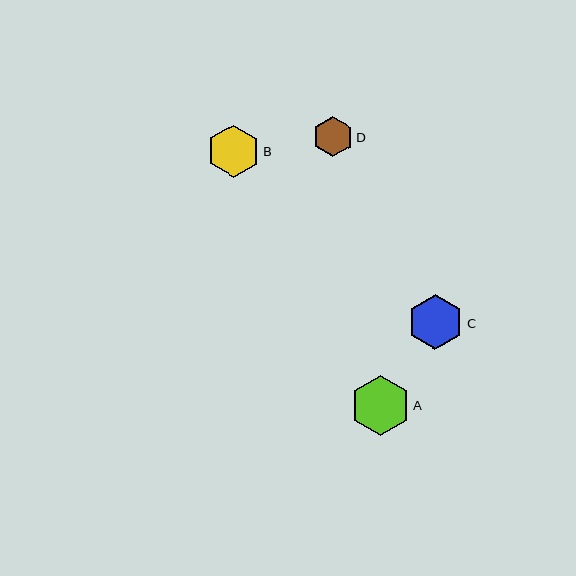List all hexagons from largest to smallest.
From largest to smallest: A, C, B, D.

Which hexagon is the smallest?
Hexagon D is the smallest with a size of approximately 40 pixels.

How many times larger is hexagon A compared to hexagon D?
Hexagon A is approximately 1.5 times the size of hexagon D.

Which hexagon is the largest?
Hexagon A is the largest with a size of approximately 60 pixels.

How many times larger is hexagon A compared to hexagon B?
Hexagon A is approximately 1.1 times the size of hexagon B.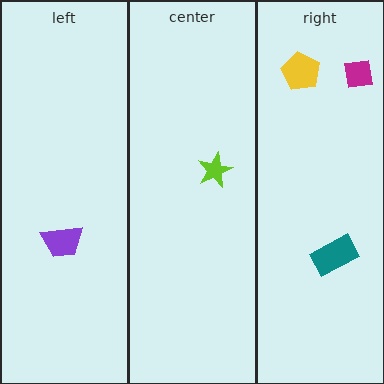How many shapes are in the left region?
1.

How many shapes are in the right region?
3.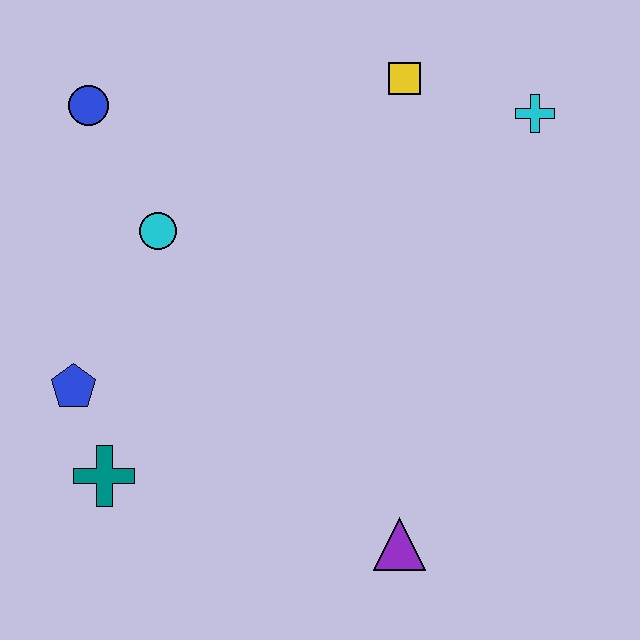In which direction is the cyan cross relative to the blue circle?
The cyan cross is to the right of the blue circle.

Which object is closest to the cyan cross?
The yellow square is closest to the cyan cross.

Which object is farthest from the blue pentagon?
The cyan cross is farthest from the blue pentagon.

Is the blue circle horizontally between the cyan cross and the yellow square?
No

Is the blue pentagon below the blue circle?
Yes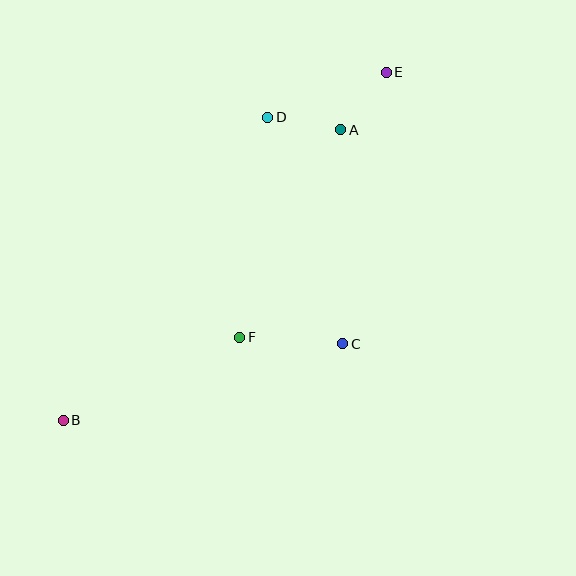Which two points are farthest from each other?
Points B and E are farthest from each other.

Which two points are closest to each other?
Points A and E are closest to each other.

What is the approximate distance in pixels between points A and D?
The distance between A and D is approximately 74 pixels.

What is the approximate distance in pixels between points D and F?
The distance between D and F is approximately 222 pixels.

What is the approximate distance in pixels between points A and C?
The distance between A and C is approximately 214 pixels.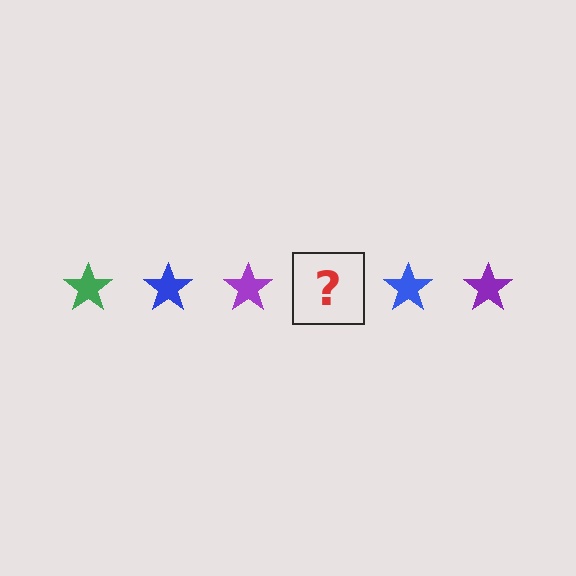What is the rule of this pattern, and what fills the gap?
The rule is that the pattern cycles through green, blue, purple stars. The gap should be filled with a green star.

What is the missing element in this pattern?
The missing element is a green star.